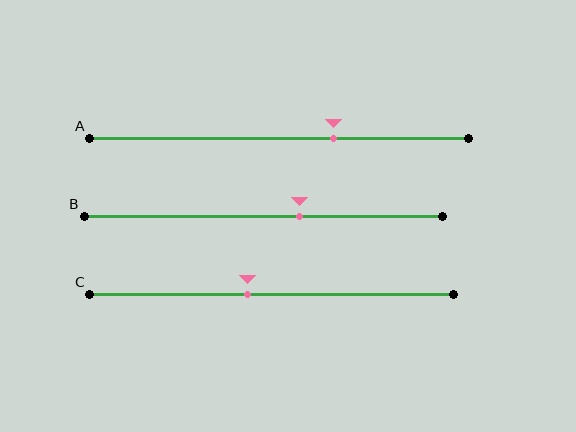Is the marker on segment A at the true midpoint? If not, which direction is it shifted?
No, the marker on segment A is shifted to the right by about 14% of the segment length.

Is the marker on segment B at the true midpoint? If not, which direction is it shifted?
No, the marker on segment B is shifted to the right by about 10% of the segment length.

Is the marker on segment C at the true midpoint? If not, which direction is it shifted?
No, the marker on segment C is shifted to the left by about 7% of the segment length.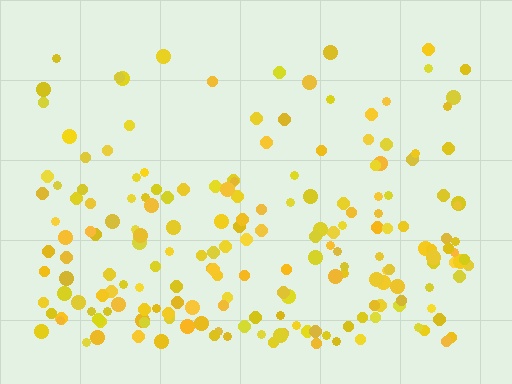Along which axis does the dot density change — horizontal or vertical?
Vertical.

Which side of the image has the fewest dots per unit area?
The top.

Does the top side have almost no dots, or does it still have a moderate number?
Still a moderate number, just noticeably fewer than the bottom.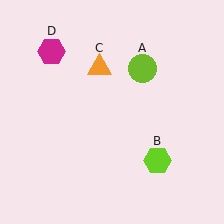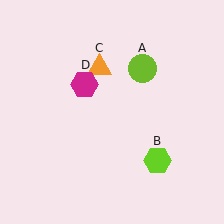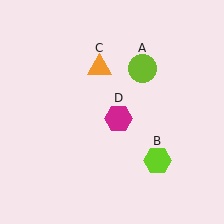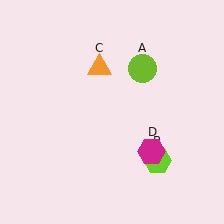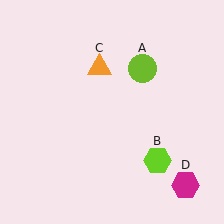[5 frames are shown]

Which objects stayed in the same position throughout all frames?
Lime circle (object A) and lime hexagon (object B) and orange triangle (object C) remained stationary.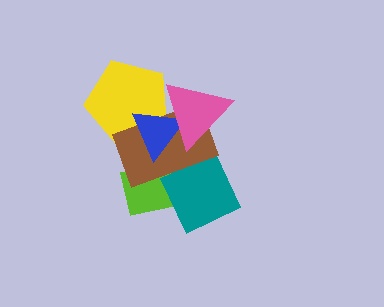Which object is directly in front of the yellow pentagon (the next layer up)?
The brown rectangle is directly in front of the yellow pentagon.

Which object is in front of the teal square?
The brown rectangle is in front of the teal square.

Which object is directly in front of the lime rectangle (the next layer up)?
The teal square is directly in front of the lime rectangle.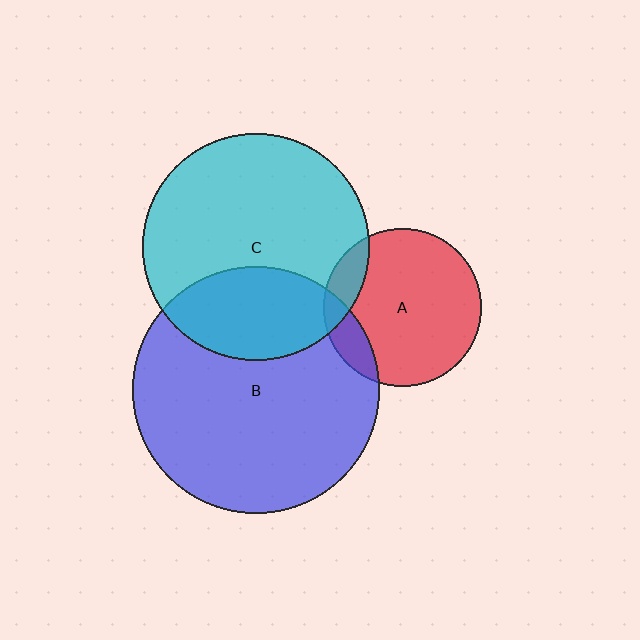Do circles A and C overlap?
Yes.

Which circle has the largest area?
Circle B (blue).